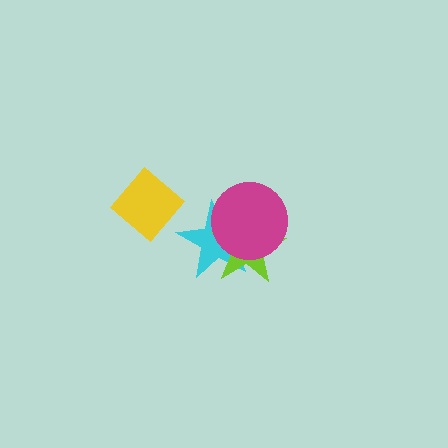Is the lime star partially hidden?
Yes, it is partially covered by another shape.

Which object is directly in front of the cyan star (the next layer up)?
The lime star is directly in front of the cyan star.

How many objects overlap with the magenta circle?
2 objects overlap with the magenta circle.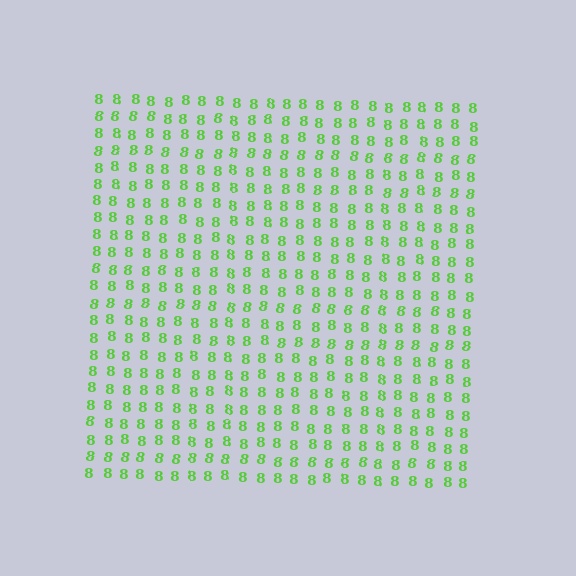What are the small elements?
The small elements are digit 8's.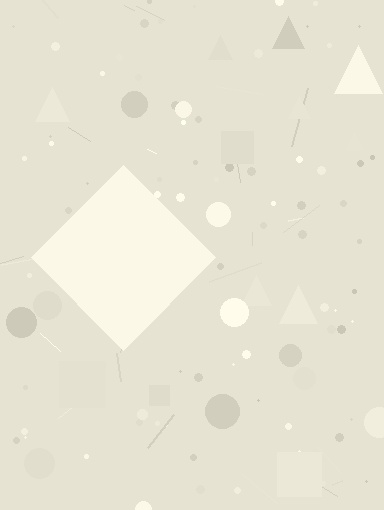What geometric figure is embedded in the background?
A diamond is embedded in the background.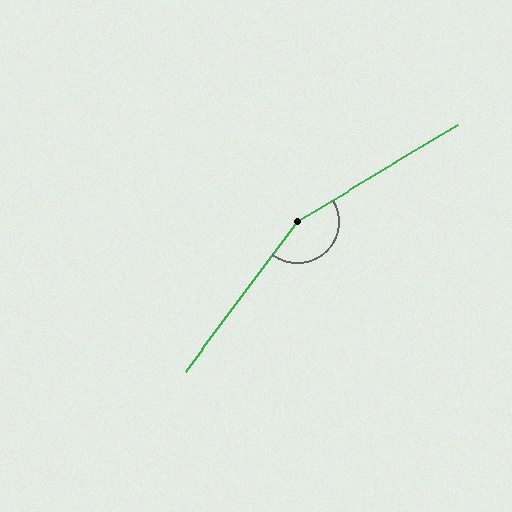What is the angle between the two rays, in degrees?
Approximately 157 degrees.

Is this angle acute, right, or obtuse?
It is obtuse.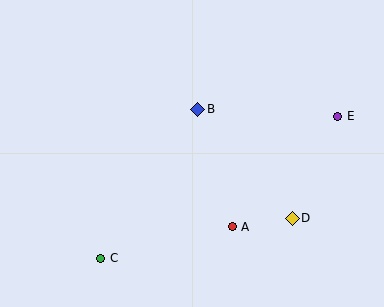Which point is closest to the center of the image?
Point B at (198, 109) is closest to the center.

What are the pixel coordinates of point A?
Point A is at (232, 227).